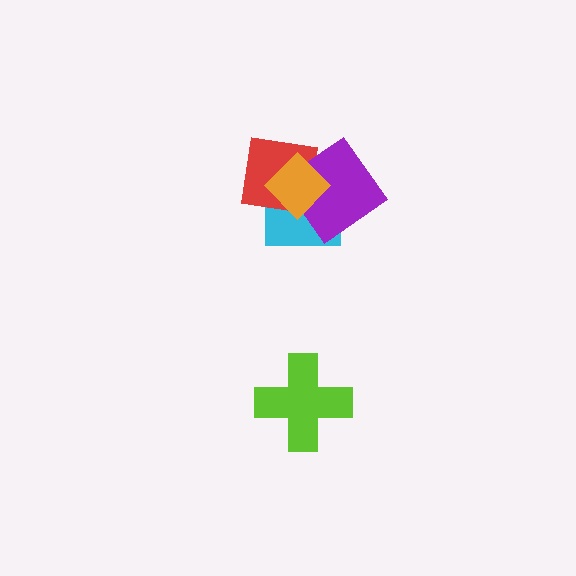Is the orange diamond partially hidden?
No, no other shape covers it.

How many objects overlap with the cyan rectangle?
3 objects overlap with the cyan rectangle.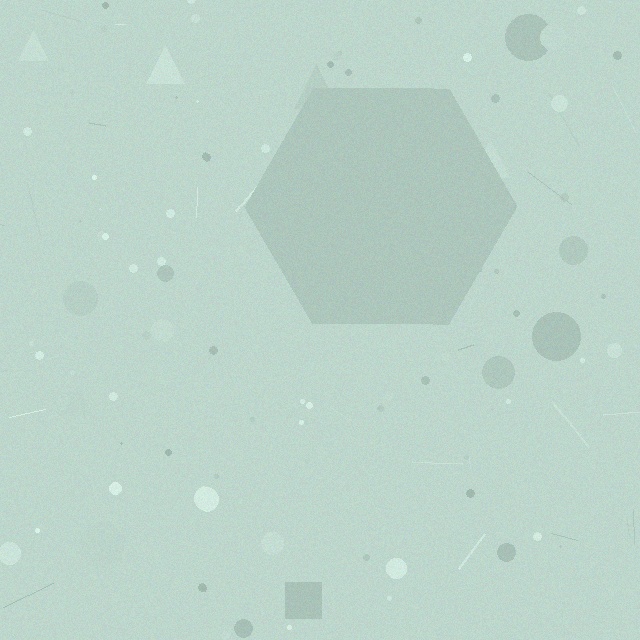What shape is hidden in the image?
A hexagon is hidden in the image.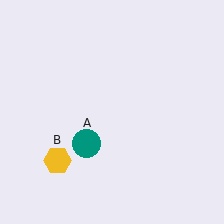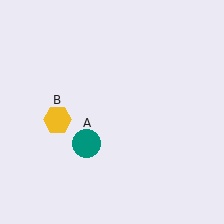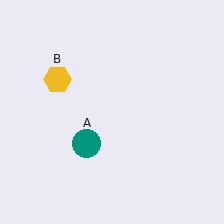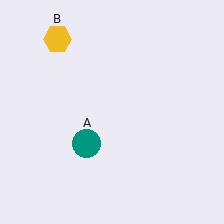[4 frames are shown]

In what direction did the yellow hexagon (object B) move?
The yellow hexagon (object B) moved up.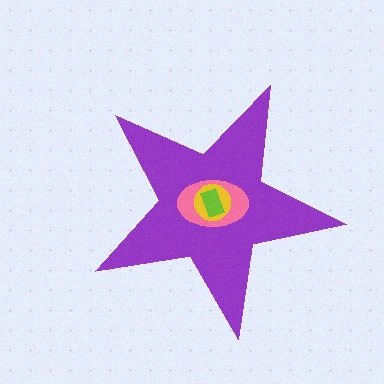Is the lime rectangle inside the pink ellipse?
Yes.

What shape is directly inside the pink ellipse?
The yellow circle.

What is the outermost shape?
The purple star.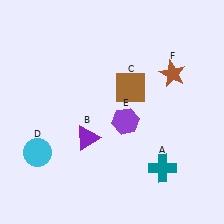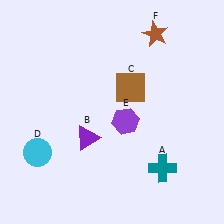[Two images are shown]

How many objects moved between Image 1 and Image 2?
1 object moved between the two images.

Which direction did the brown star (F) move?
The brown star (F) moved up.